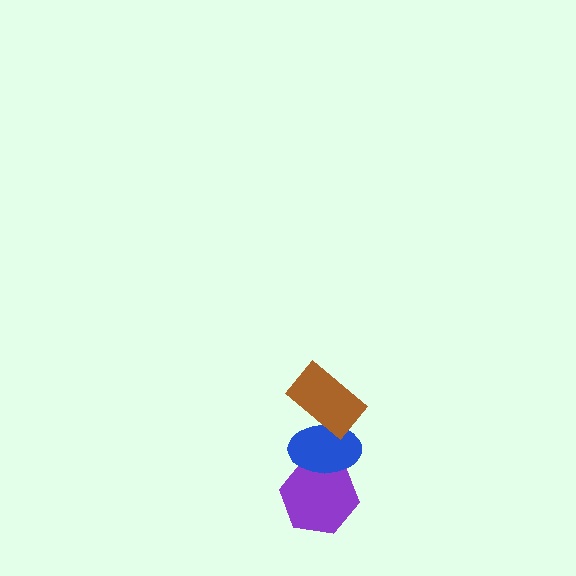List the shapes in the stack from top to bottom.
From top to bottom: the brown rectangle, the blue ellipse, the purple hexagon.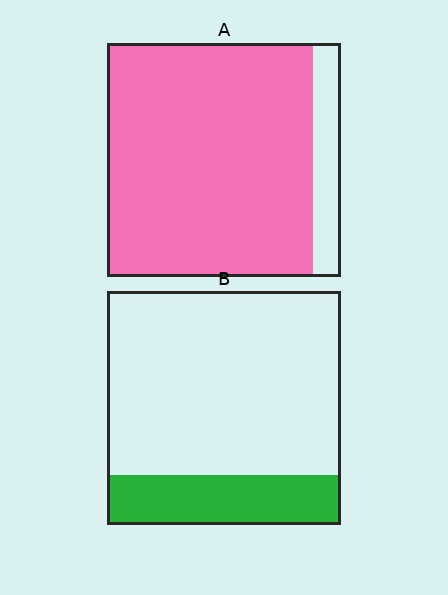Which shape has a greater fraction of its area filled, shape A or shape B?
Shape A.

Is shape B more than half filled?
No.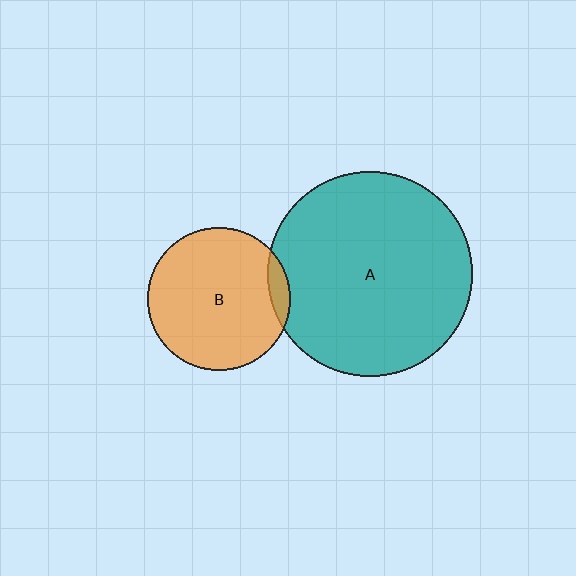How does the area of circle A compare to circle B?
Approximately 2.0 times.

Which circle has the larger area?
Circle A (teal).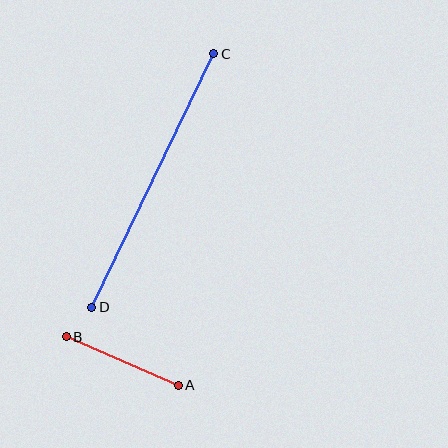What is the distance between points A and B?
The distance is approximately 122 pixels.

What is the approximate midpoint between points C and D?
The midpoint is at approximately (153, 181) pixels.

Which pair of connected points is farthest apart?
Points C and D are farthest apart.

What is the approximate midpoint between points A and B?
The midpoint is at approximately (122, 361) pixels.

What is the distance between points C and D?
The distance is approximately 281 pixels.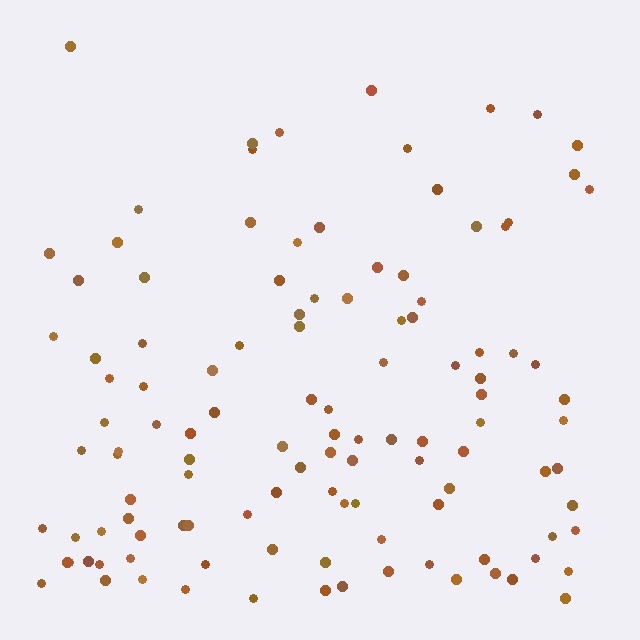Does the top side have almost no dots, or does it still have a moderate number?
Still a moderate number, just noticeably fewer than the bottom.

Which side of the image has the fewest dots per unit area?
The top.